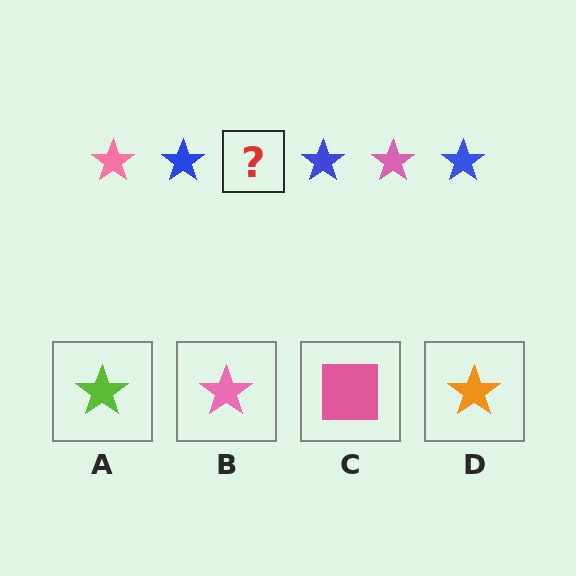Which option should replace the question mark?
Option B.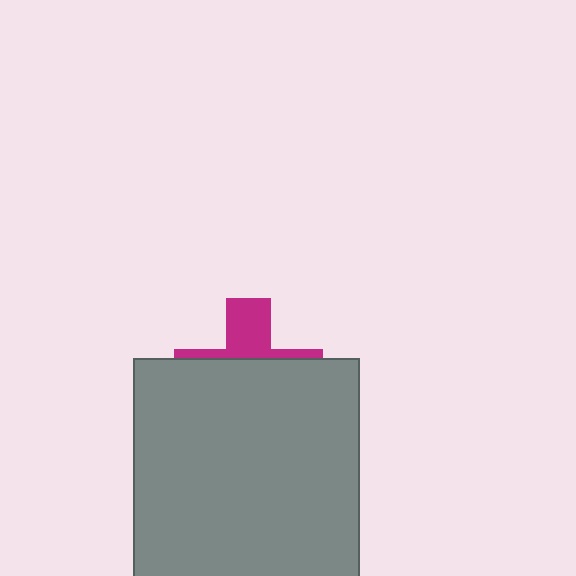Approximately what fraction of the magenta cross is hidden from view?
Roughly 68% of the magenta cross is hidden behind the gray rectangle.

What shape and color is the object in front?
The object in front is a gray rectangle.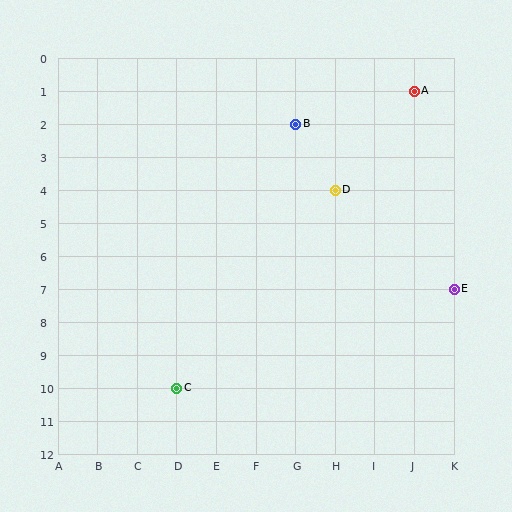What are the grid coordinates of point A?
Point A is at grid coordinates (J, 1).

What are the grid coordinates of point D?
Point D is at grid coordinates (H, 4).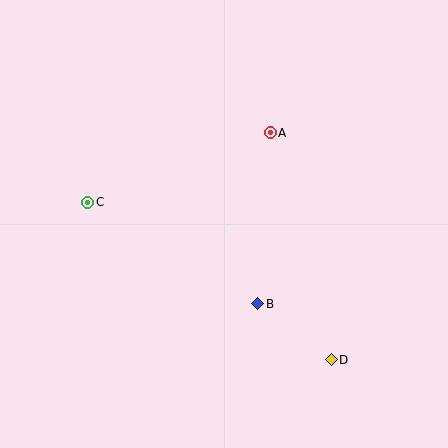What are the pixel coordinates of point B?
Point B is at (258, 304).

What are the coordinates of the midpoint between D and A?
The midpoint between D and A is at (301, 246).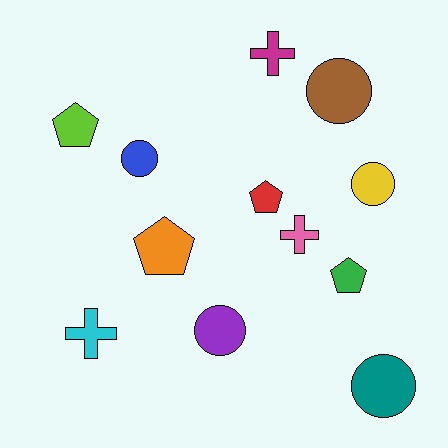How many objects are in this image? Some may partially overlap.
There are 12 objects.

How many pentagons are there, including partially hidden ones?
There are 4 pentagons.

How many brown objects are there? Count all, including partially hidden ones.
There is 1 brown object.